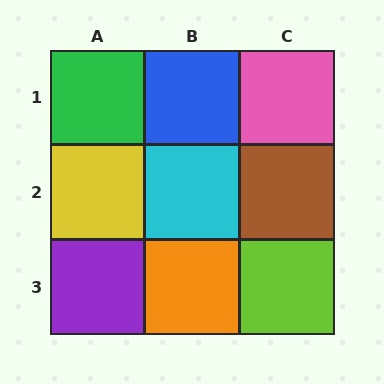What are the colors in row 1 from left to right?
Green, blue, pink.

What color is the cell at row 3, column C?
Lime.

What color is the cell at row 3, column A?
Purple.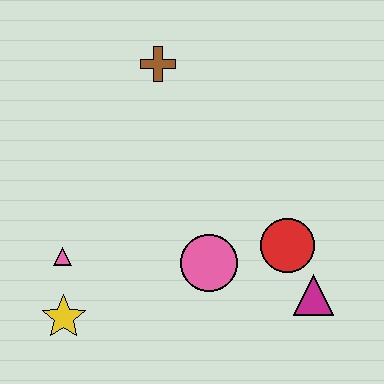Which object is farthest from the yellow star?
The brown cross is farthest from the yellow star.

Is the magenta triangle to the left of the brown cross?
No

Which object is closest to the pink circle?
The red circle is closest to the pink circle.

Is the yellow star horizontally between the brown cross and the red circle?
No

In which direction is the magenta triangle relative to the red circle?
The magenta triangle is below the red circle.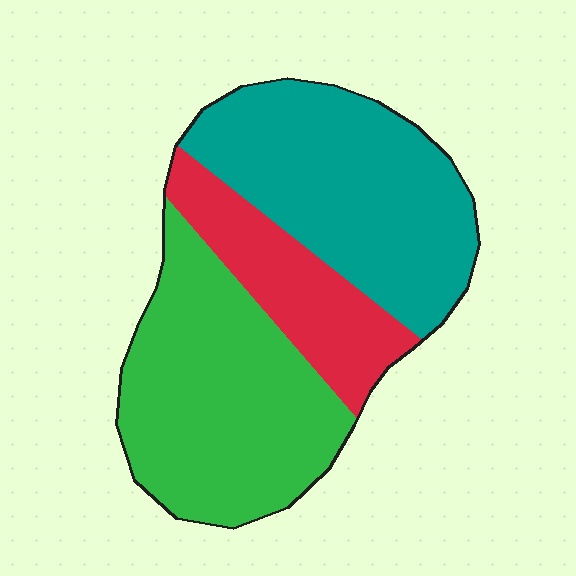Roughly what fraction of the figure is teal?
Teal takes up about two fifths (2/5) of the figure.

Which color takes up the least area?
Red, at roughly 20%.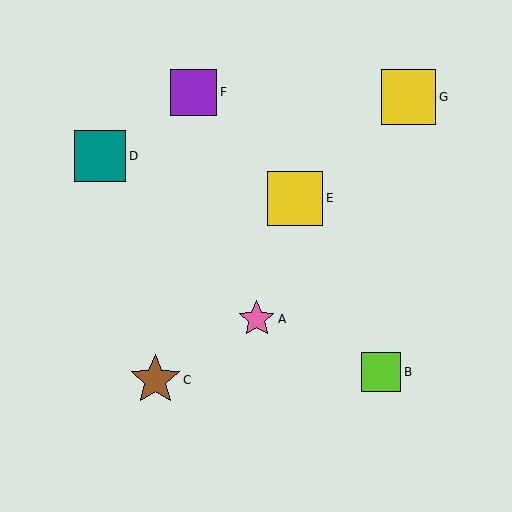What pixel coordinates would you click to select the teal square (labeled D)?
Click at (100, 156) to select the teal square D.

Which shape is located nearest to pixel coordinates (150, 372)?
The brown star (labeled C) at (155, 380) is nearest to that location.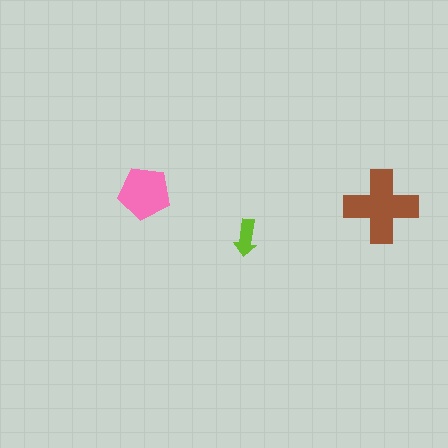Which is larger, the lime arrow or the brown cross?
The brown cross.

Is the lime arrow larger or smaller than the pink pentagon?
Smaller.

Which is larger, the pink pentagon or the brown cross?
The brown cross.